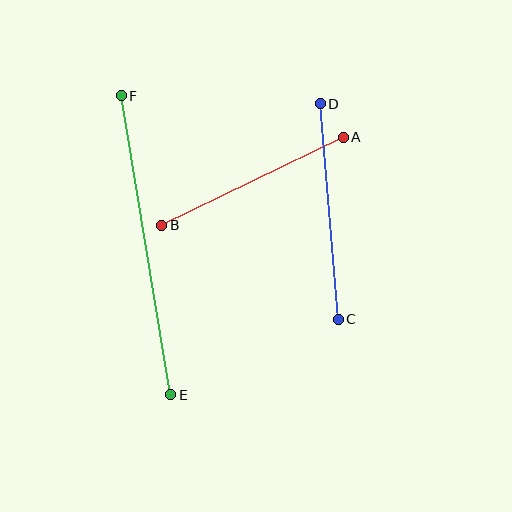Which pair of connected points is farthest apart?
Points E and F are farthest apart.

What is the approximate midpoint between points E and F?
The midpoint is at approximately (146, 245) pixels.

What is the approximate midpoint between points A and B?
The midpoint is at approximately (252, 181) pixels.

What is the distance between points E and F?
The distance is approximately 303 pixels.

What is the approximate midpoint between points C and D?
The midpoint is at approximately (329, 212) pixels.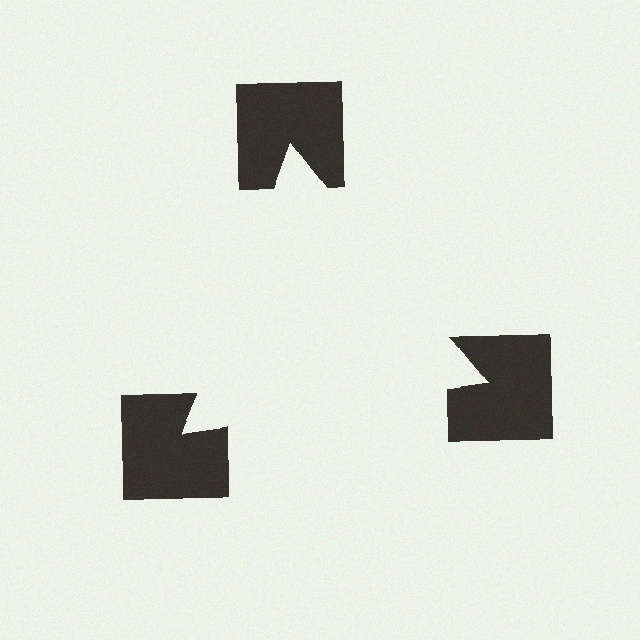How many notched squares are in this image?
There are 3 — one at each vertex of the illusory triangle.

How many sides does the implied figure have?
3 sides.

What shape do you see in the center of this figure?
An illusory triangle — its edges are inferred from the aligned wedge cuts in the notched squares, not physically drawn.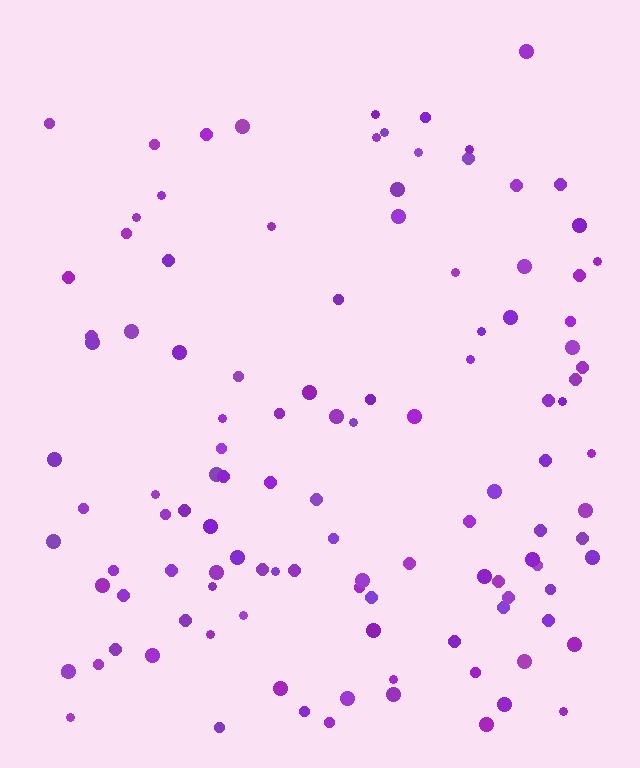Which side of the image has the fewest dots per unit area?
The top.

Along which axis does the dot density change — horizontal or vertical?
Vertical.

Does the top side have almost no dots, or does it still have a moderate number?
Still a moderate number, just noticeably fewer than the bottom.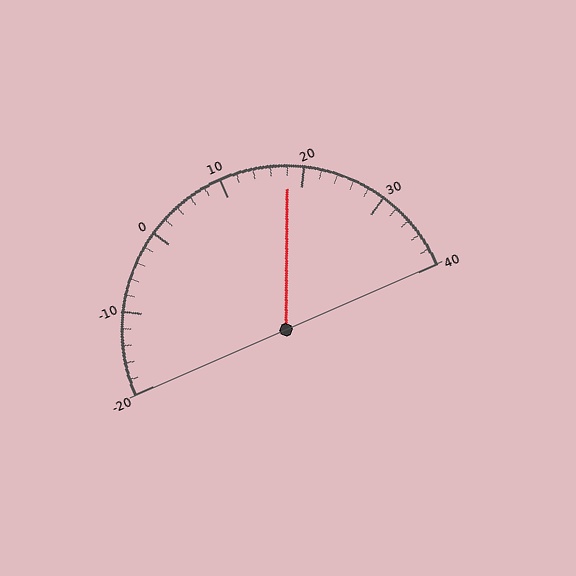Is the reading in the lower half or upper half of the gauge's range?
The reading is in the upper half of the range (-20 to 40).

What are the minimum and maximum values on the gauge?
The gauge ranges from -20 to 40.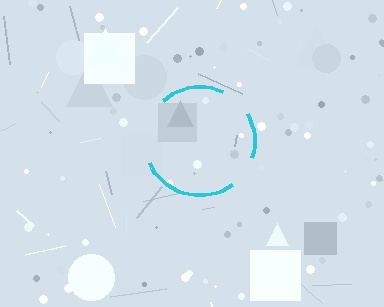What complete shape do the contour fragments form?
The contour fragments form a circle.